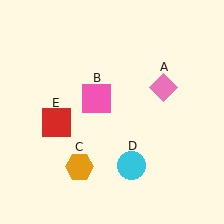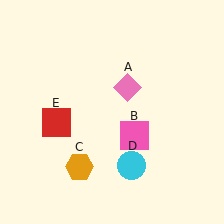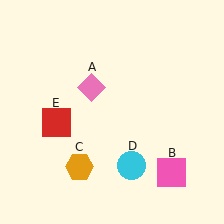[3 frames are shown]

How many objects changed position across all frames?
2 objects changed position: pink diamond (object A), pink square (object B).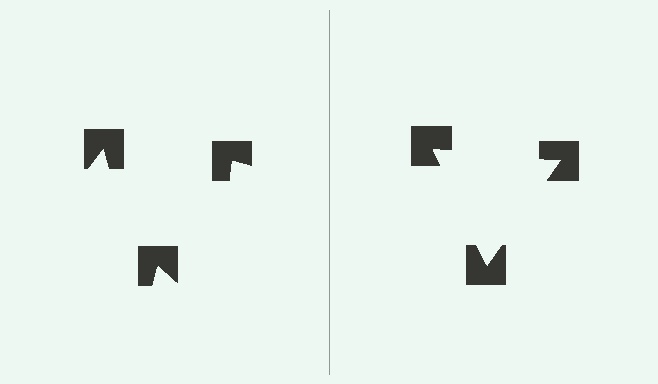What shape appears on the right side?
An illusory triangle.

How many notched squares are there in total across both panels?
6 — 3 on each side.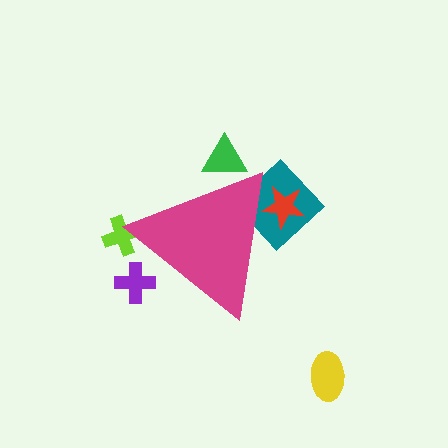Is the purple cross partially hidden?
Yes, the purple cross is partially hidden behind the magenta triangle.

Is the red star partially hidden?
Yes, the red star is partially hidden behind the magenta triangle.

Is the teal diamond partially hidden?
Yes, the teal diamond is partially hidden behind the magenta triangle.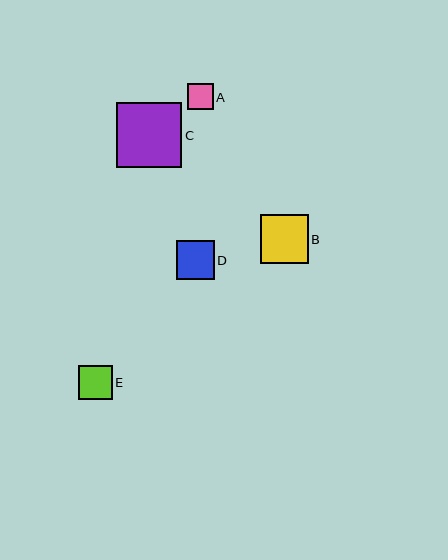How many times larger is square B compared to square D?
Square B is approximately 1.3 times the size of square D.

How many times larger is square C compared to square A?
Square C is approximately 2.5 times the size of square A.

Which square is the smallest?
Square A is the smallest with a size of approximately 26 pixels.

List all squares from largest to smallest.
From largest to smallest: C, B, D, E, A.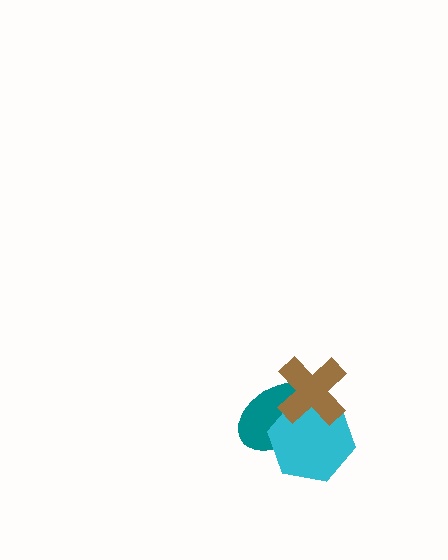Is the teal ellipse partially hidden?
Yes, it is partially covered by another shape.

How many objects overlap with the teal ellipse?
2 objects overlap with the teal ellipse.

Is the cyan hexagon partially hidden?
Yes, it is partially covered by another shape.